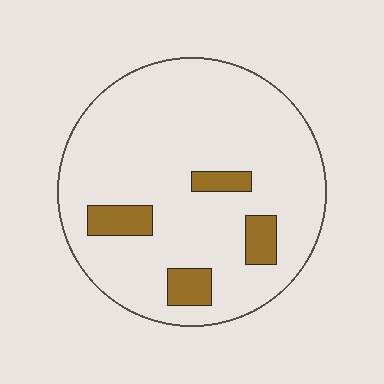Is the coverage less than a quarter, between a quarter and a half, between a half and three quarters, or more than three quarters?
Less than a quarter.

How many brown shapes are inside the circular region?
4.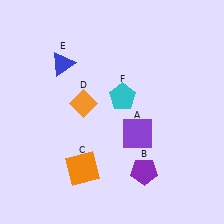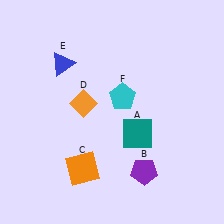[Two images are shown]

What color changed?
The square (A) changed from purple in Image 1 to teal in Image 2.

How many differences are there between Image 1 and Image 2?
There is 1 difference between the two images.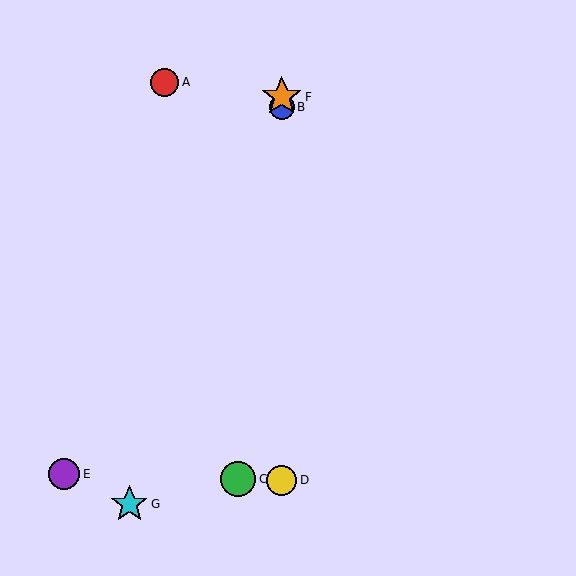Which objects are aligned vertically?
Objects B, D, F are aligned vertically.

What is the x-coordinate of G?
Object G is at x≈129.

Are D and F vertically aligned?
Yes, both are at x≈282.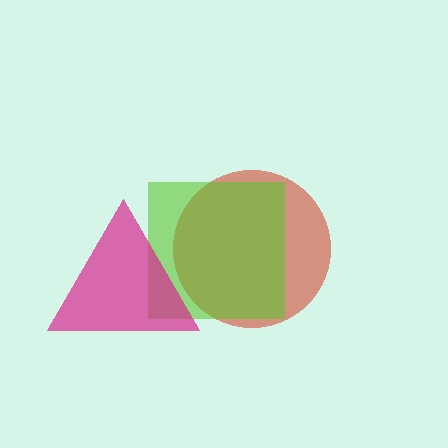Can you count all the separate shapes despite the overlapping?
Yes, there are 3 separate shapes.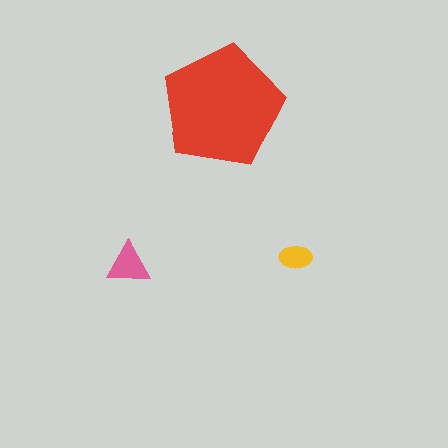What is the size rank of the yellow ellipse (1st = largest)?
3rd.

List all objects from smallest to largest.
The yellow ellipse, the pink triangle, the red pentagon.